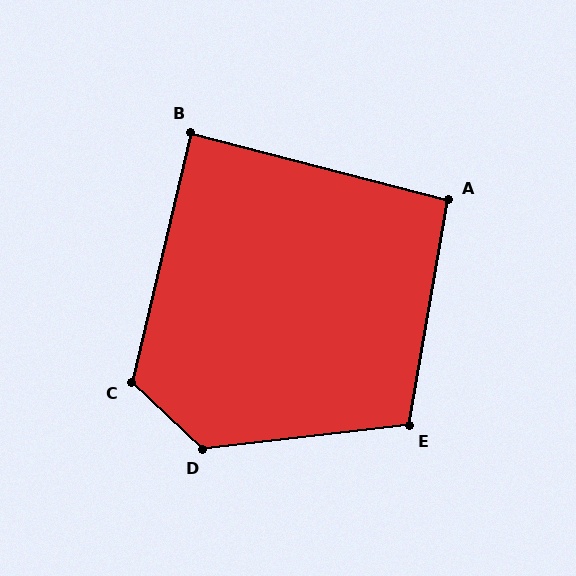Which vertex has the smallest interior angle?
B, at approximately 89 degrees.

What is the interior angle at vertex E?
Approximately 107 degrees (obtuse).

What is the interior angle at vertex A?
Approximately 95 degrees (approximately right).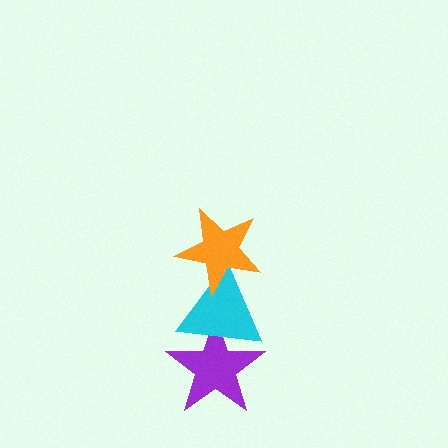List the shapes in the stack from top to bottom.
From top to bottom: the orange star, the cyan triangle, the purple star.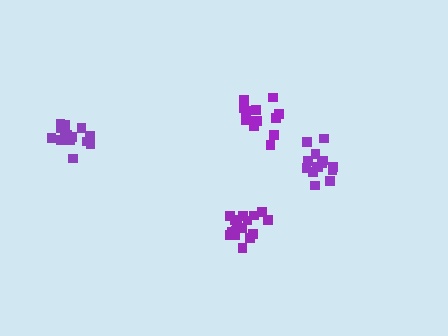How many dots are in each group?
Group 1: 15 dots, Group 2: 16 dots, Group 3: 14 dots, Group 4: 15 dots (60 total).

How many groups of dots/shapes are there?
There are 4 groups.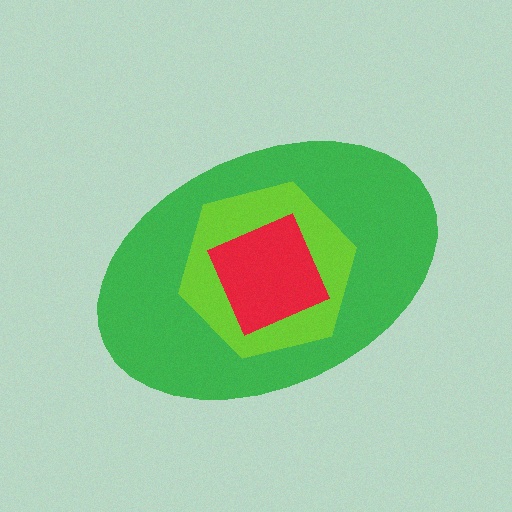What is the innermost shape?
The red square.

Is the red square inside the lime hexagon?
Yes.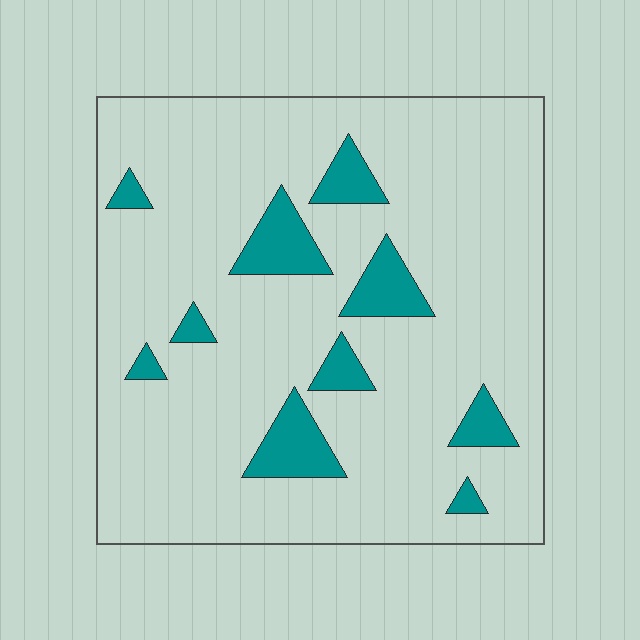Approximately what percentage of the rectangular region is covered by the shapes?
Approximately 15%.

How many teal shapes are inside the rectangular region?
10.